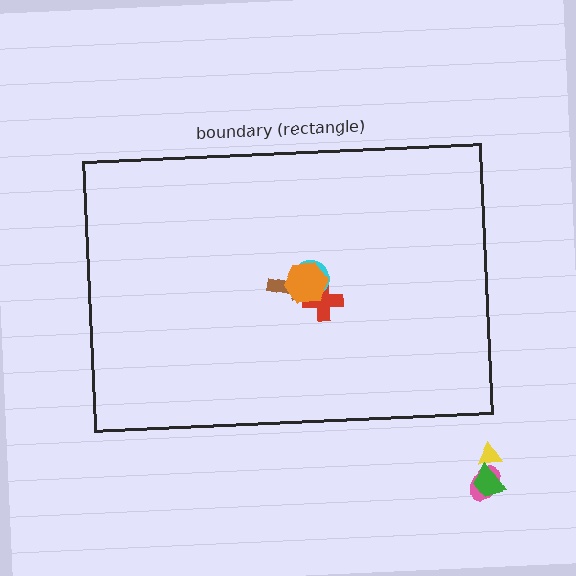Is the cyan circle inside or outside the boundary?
Inside.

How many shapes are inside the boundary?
4 inside, 3 outside.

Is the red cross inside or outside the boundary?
Inside.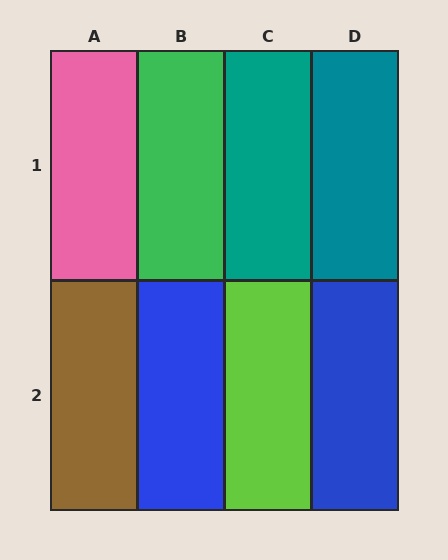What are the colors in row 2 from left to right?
Brown, blue, lime, blue.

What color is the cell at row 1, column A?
Pink.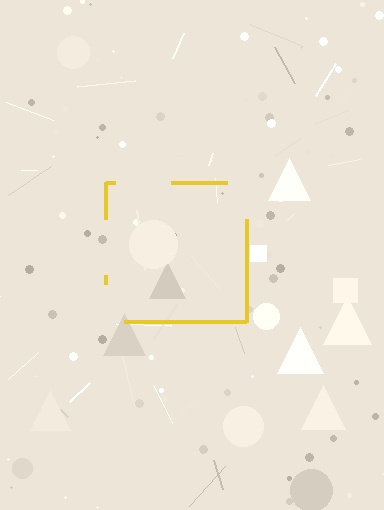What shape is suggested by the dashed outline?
The dashed outline suggests a square.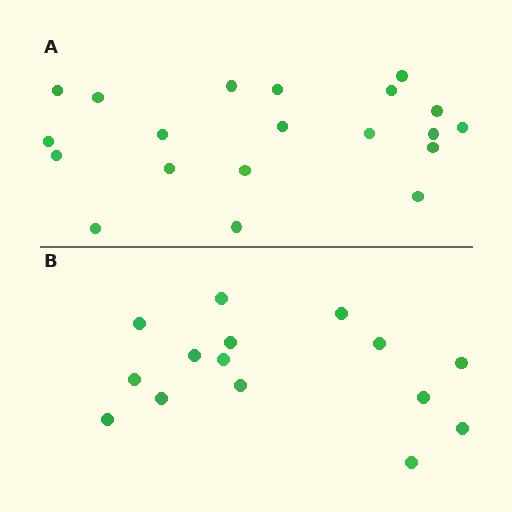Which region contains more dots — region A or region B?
Region A (the top region) has more dots.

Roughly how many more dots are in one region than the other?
Region A has about 5 more dots than region B.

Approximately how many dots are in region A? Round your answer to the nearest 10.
About 20 dots.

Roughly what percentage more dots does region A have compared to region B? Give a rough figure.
About 35% more.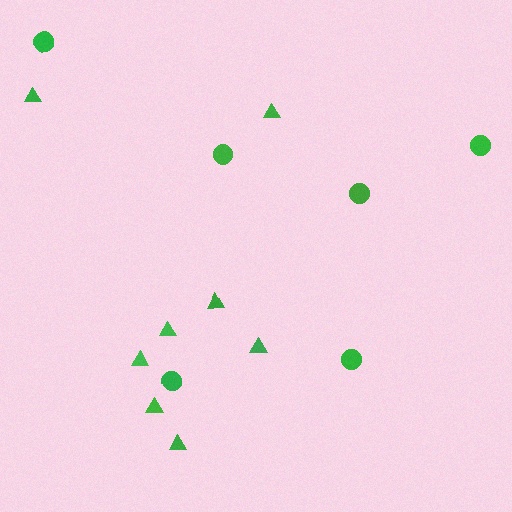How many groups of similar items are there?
There are 2 groups: one group of triangles (8) and one group of circles (6).